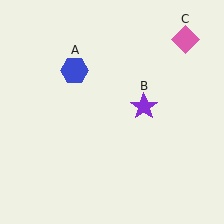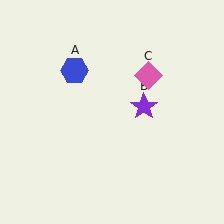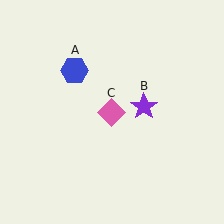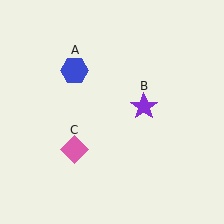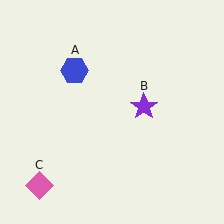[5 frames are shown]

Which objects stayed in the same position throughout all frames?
Blue hexagon (object A) and purple star (object B) remained stationary.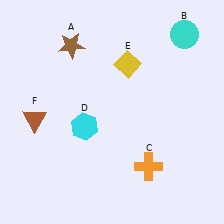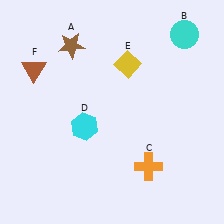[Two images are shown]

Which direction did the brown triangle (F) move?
The brown triangle (F) moved up.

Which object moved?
The brown triangle (F) moved up.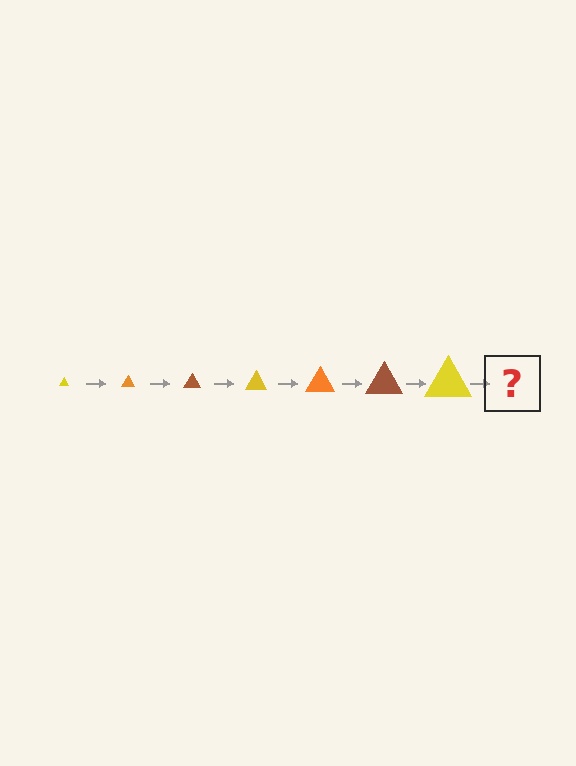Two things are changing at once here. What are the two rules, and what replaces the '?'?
The two rules are that the triangle grows larger each step and the color cycles through yellow, orange, and brown. The '?' should be an orange triangle, larger than the previous one.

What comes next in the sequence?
The next element should be an orange triangle, larger than the previous one.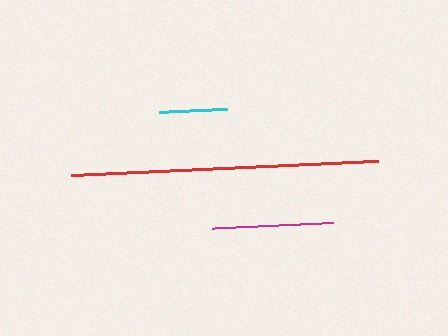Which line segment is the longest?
The red line is the longest at approximately 307 pixels.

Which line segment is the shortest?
The cyan line is the shortest at approximately 67 pixels.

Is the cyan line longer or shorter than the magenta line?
The magenta line is longer than the cyan line.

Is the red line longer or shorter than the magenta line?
The red line is longer than the magenta line.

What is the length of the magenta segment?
The magenta segment is approximately 121 pixels long.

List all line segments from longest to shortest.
From longest to shortest: red, magenta, cyan.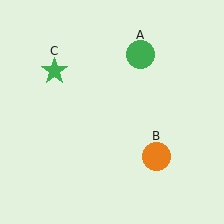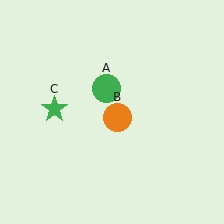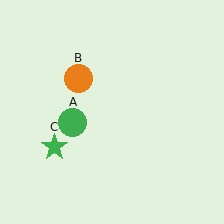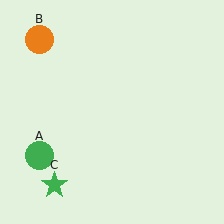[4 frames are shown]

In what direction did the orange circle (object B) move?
The orange circle (object B) moved up and to the left.